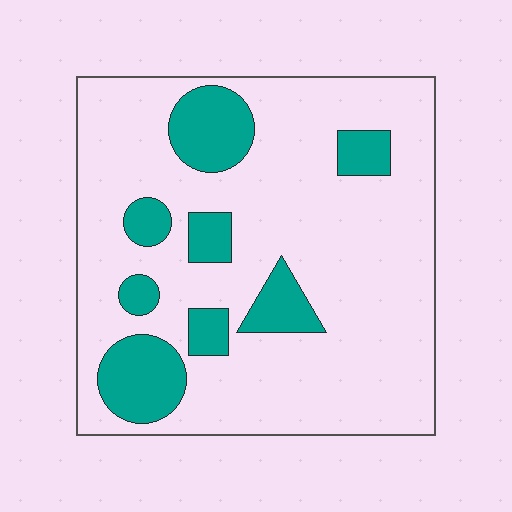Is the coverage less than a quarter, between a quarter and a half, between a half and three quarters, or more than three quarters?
Less than a quarter.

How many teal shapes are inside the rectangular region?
8.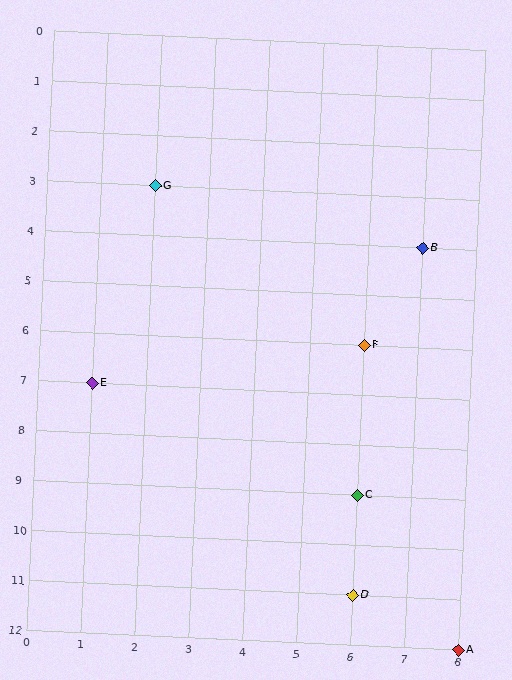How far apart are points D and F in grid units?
Points D and F are 5 rows apart.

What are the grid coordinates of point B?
Point B is at grid coordinates (7, 4).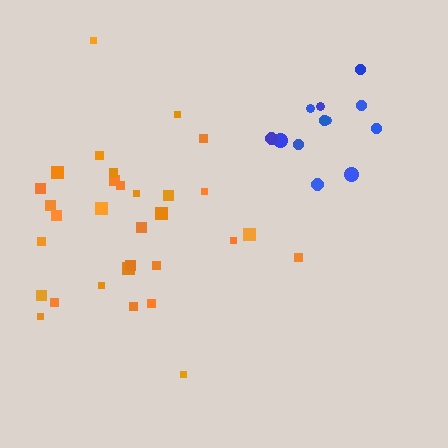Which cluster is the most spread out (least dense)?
Orange.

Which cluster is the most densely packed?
Blue.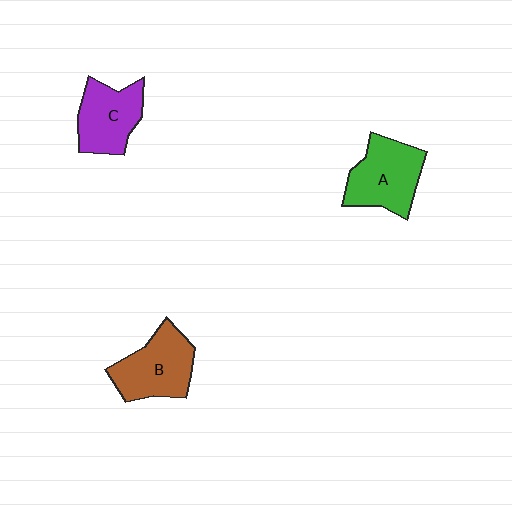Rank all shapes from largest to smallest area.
From largest to smallest: A (green), B (brown), C (purple).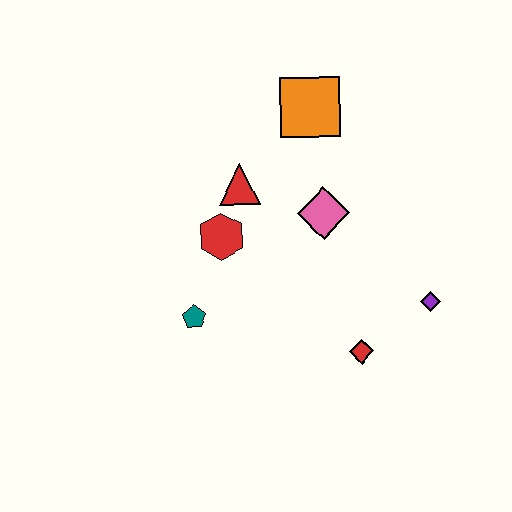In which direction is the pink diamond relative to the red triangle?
The pink diamond is to the right of the red triangle.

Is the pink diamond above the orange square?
No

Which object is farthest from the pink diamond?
The teal pentagon is farthest from the pink diamond.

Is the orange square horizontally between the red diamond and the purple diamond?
No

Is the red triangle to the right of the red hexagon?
Yes